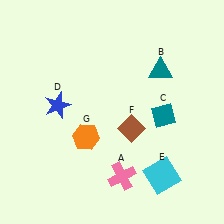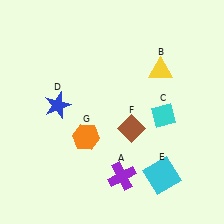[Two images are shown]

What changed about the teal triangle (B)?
In Image 1, B is teal. In Image 2, it changed to yellow.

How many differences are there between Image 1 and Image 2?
There are 3 differences between the two images.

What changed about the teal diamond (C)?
In Image 1, C is teal. In Image 2, it changed to cyan.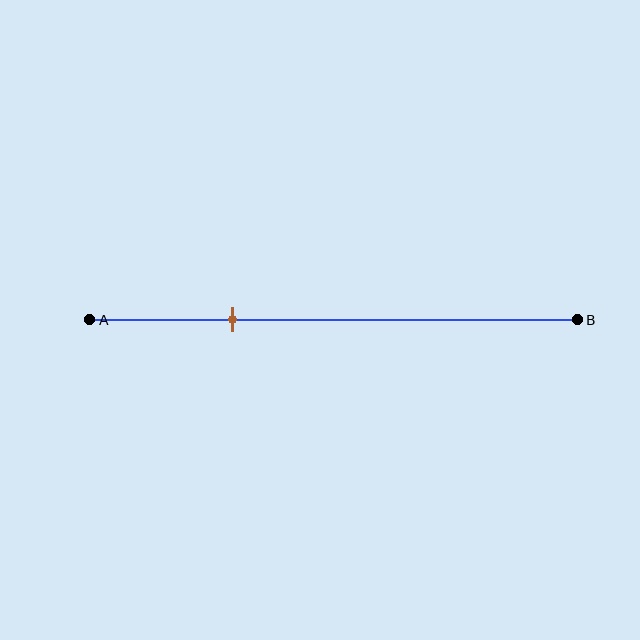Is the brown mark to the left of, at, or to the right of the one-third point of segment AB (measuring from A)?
The brown mark is to the left of the one-third point of segment AB.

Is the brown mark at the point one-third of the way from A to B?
No, the mark is at about 30% from A, not at the 33% one-third point.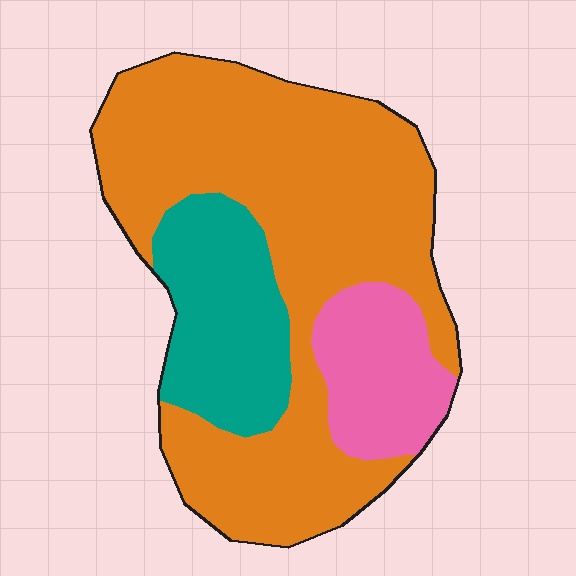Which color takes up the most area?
Orange, at roughly 65%.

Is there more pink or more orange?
Orange.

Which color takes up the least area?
Pink, at roughly 15%.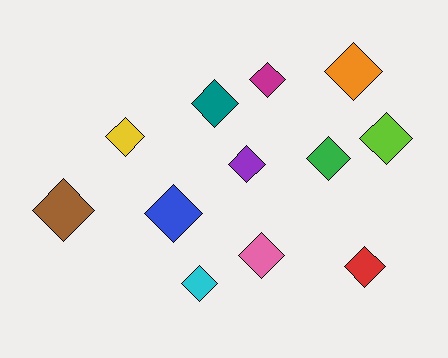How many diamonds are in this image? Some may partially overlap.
There are 12 diamonds.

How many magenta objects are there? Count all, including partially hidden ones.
There is 1 magenta object.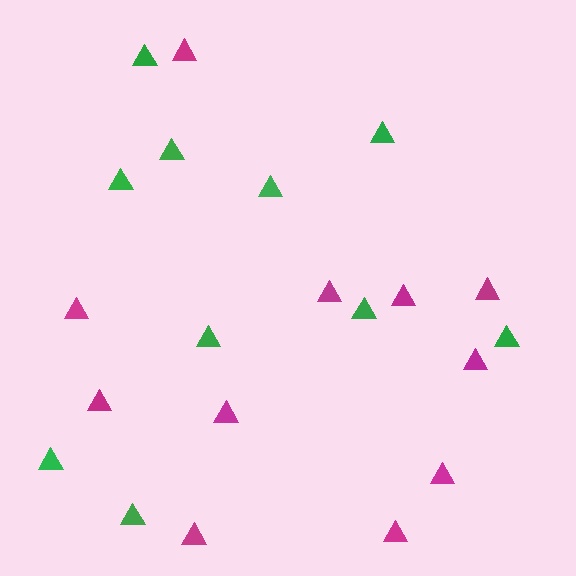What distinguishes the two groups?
There are 2 groups: one group of green triangles (10) and one group of magenta triangles (11).